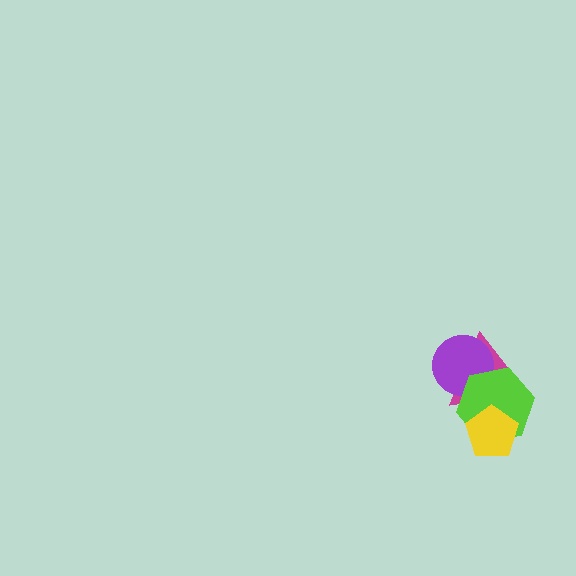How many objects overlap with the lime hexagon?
3 objects overlap with the lime hexagon.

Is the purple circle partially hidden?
Yes, it is partially covered by another shape.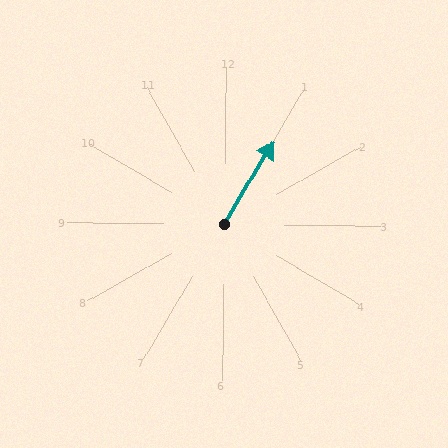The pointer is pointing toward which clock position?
Roughly 1 o'clock.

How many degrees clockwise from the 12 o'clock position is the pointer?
Approximately 30 degrees.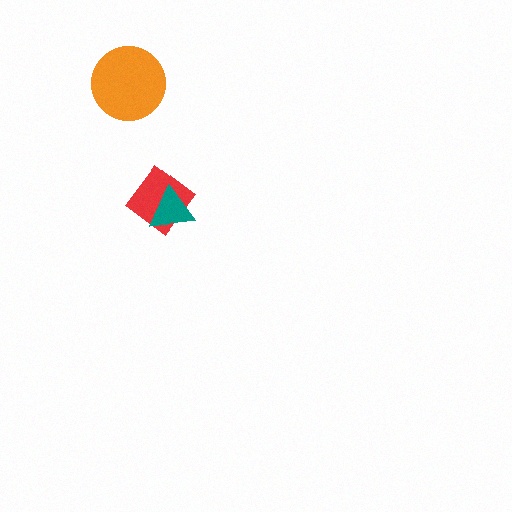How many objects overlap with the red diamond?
1 object overlaps with the red diamond.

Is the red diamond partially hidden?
Yes, it is partially covered by another shape.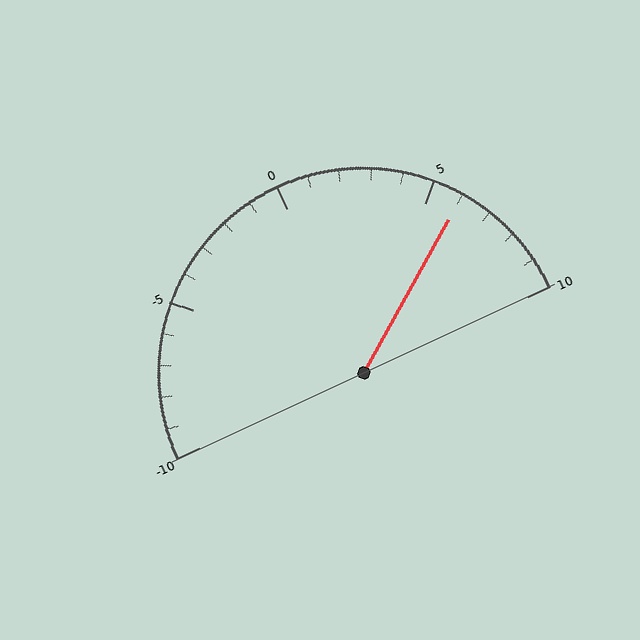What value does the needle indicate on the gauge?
The needle indicates approximately 6.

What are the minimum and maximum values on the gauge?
The gauge ranges from -10 to 10.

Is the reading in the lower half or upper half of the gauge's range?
The reading is in the upper half of the range (-10 to 10).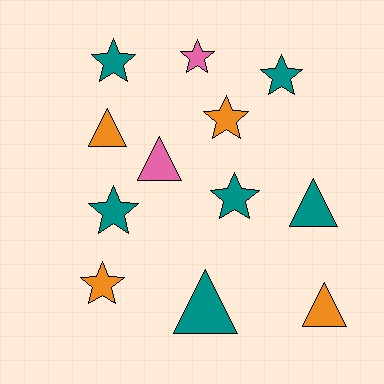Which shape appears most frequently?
Star, with 7 objects.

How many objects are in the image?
There are 12 objects.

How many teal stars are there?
There are 4 teal stars.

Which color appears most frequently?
Teal, with 6 objects.